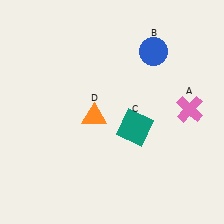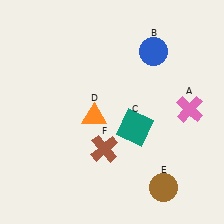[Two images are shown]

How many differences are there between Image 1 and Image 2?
There are 2 differences between the two images.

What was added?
A brown circle (E), a brown cross (F) were added in Image 2.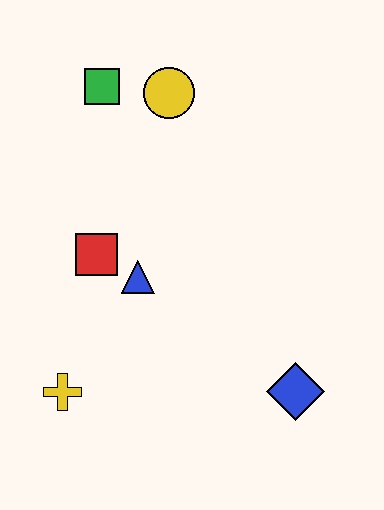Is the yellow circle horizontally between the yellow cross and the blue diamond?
Yes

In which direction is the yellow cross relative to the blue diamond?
The yellow cross is to the left of the blue diamond.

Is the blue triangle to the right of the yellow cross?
Yes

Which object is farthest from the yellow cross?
The yellow circle is farthest from the yellow cross.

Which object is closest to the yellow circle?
The green square is closest to the yellow circle.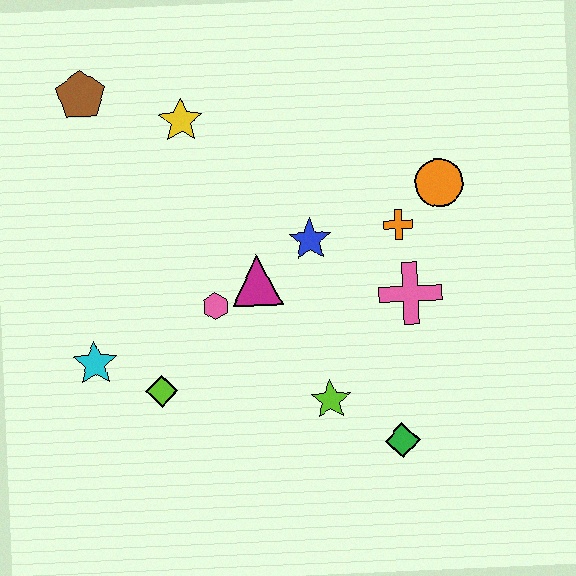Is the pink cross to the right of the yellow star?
Yes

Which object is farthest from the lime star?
The brown pentagon is farthest from the lime star.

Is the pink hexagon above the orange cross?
No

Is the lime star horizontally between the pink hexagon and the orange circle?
Yes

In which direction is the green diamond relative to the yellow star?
The green diamond is below the yellow star.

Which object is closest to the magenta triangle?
The pink hexagon is closest to the magenta triangle.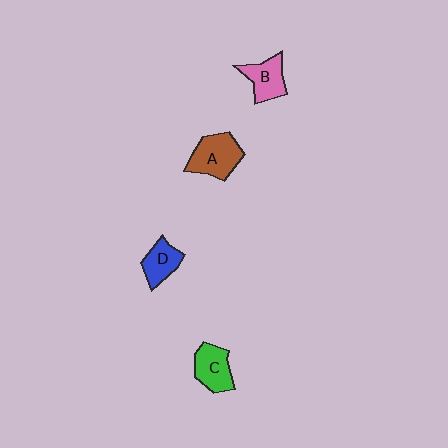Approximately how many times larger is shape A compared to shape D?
Approximately 1.5 times.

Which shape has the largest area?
Shape A (brown).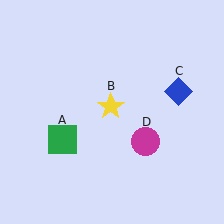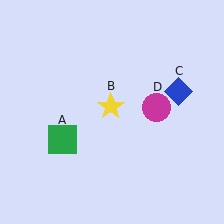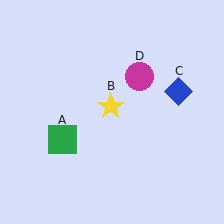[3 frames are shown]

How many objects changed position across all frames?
1 object changed position: magenta circle (object D).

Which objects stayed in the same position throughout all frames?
Green square (object A) and yellow star (object B) and blue diamond (object C) remained stationary.